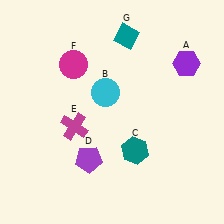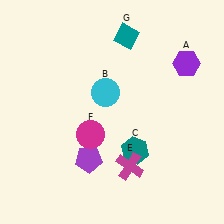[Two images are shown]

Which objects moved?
The objects that moved are: the magenta cross (E), the magenta circle (F).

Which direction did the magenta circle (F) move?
The magenta circle (F) moved down.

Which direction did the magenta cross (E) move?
The magenta cross (E) moved right.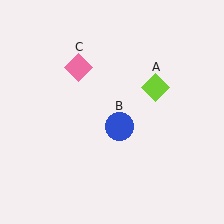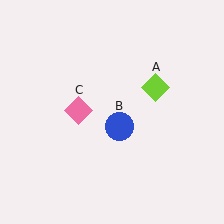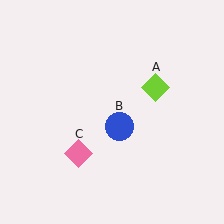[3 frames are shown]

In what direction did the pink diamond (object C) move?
The pink diamond (object C) moved down.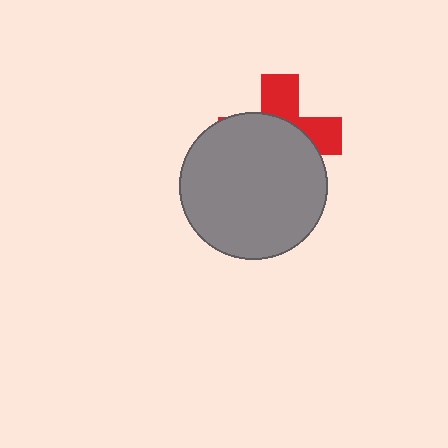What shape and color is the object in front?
The object in front is a gray circle.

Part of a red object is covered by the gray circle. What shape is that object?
It is a cross.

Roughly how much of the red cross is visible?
A small part of it is visible (roughly 37%).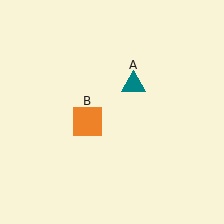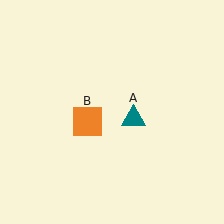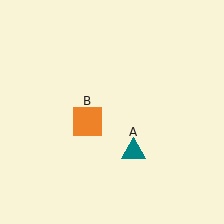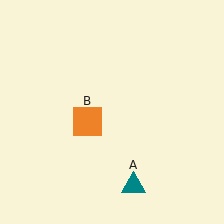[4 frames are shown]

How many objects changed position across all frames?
1 object changed position: teal triangle (object A).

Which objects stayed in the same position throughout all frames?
Orange square (object B) remained stationary.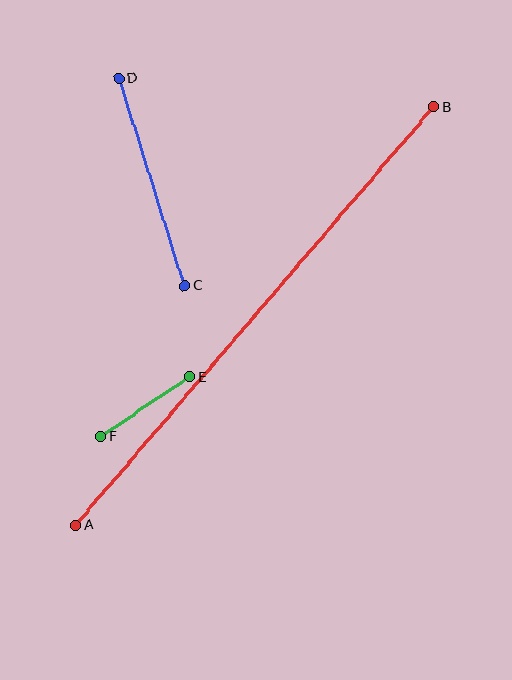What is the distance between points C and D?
The distance is approximately 218 pixels.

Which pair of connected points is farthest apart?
Points A and B are farthest apart.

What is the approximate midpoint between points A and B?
The midpoint is at approximately (255, 316) pixels.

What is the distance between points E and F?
The distance is approximately 107 pixels.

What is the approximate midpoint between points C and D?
The midpoint is at approximately (152, 182) pixels.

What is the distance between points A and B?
The distance is approximately 550 pixels.